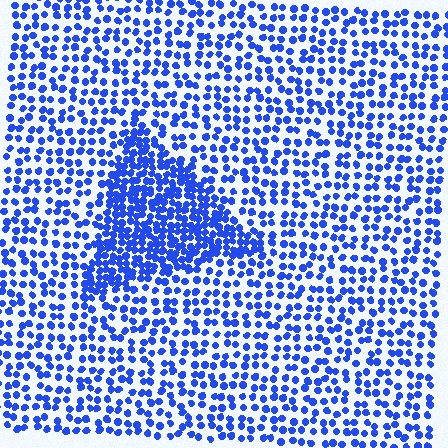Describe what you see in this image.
The image contains small blue elements arranged at two different densities. A triangle-shaped region is visible where the elements are more densely packed than the surrounding area.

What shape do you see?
I see a triangle.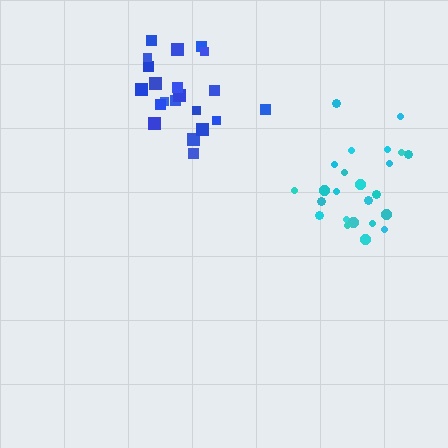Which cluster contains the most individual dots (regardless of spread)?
Cyan (24).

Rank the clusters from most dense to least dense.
blue, cyan.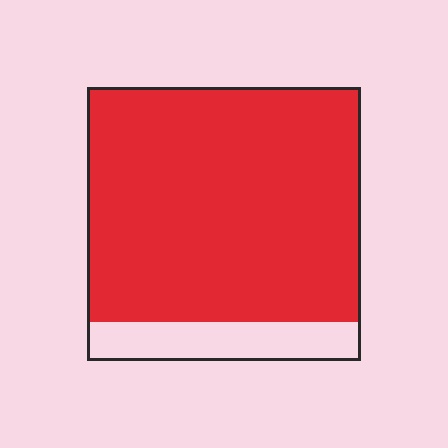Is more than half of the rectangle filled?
Yes.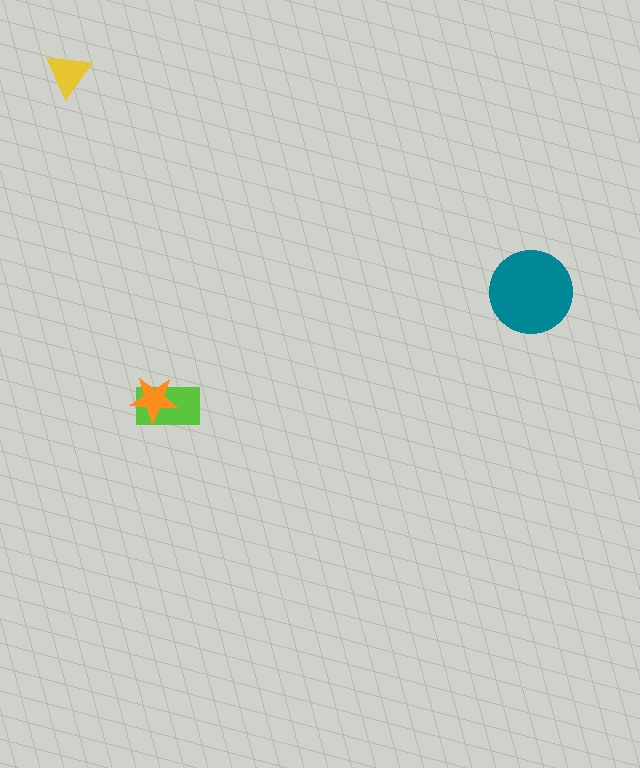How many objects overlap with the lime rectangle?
1 object overlaps with the lime rectangle.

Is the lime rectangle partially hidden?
Yes, it is partially covered by another shape.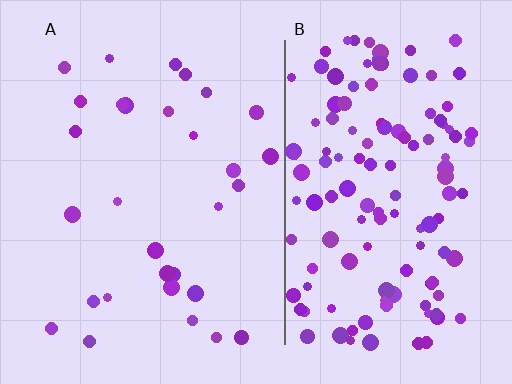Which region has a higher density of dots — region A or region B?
B (the right).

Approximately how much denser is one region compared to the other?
Approximately 4.4× — region B over region A.